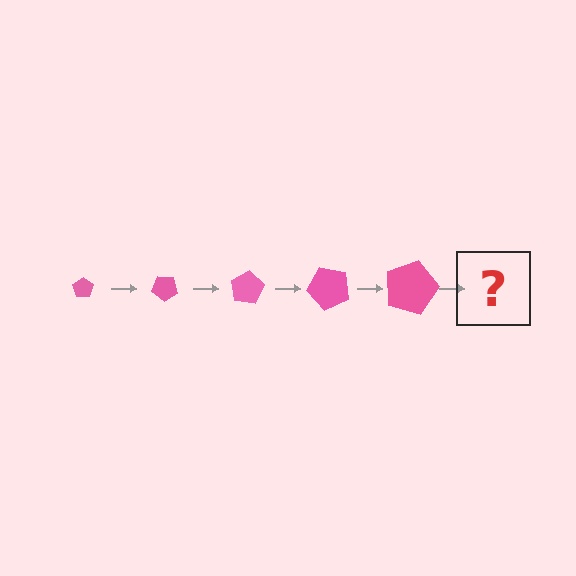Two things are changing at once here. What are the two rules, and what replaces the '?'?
The two rules are that the pentagon grows larger each step and it rotates 40 degrees each step. The '?' should be a pentagon, larger than the previous one and rotated 200 degrees from the start.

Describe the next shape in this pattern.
It should be a pentagon, larger than the previous one and rotated 200 degrees from the start.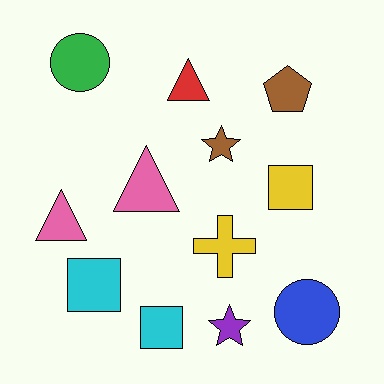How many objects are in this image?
There are 12 objects.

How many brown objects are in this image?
There are 2 brown objects.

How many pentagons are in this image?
There is 1 pentagon.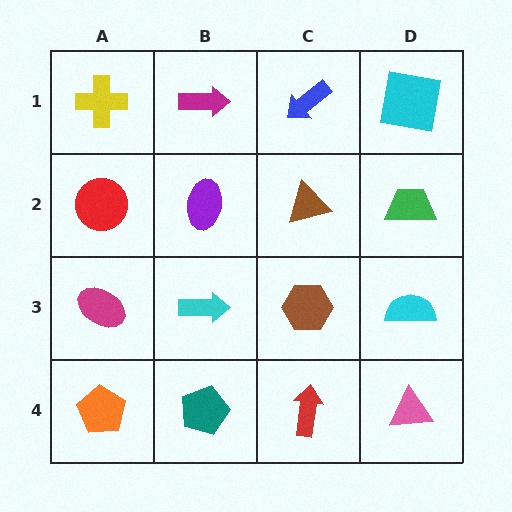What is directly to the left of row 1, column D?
A blue arrow.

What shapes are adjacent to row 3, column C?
A brown triangle (row 2, column C), a red arrow (row 4, column C), a cyan arrow (row 3, column B), a cyan semicircle (row 3, column D).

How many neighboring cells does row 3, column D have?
3.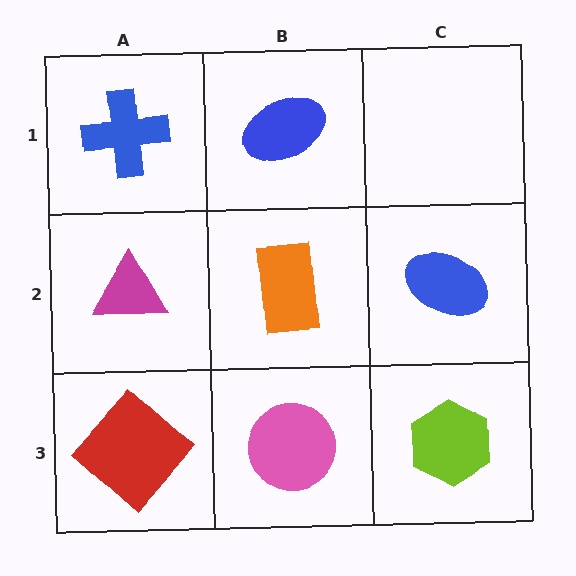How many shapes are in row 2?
3 shapes.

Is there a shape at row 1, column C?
No, that cell is empty.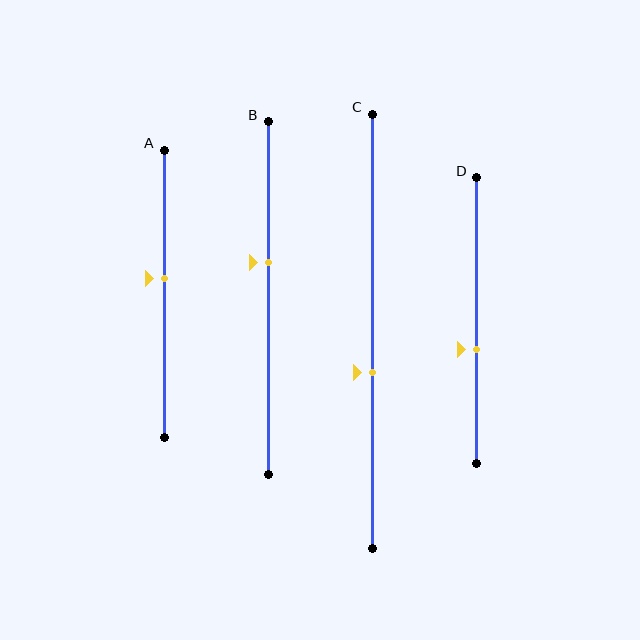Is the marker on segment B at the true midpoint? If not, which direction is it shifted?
No, the marker on segment B is shifted upward by about 10% of the segment length.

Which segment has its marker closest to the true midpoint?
Segment A has its marker closest to the true midpoint.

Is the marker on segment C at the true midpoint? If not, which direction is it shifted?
No, the marker on segment C is shifted downward by about 9% of the segment length.